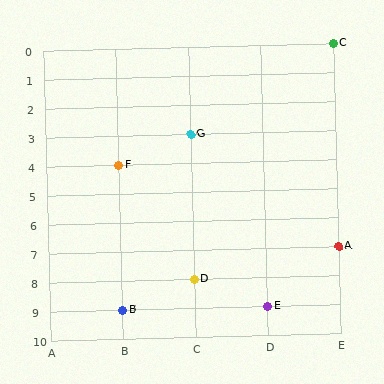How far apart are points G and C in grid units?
Points G and C are 2 columns and 3 rows apart (about 3.6 grid units diagonally).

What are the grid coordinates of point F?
Point F is at grid coordinates (B, 4).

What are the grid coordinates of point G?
Point G is at grid coordinates (C, 3).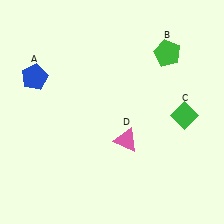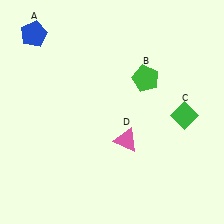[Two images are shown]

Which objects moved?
The objects that moved are: the blue pentagon (A), the green pentagon (B).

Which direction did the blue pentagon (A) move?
The blue pentagon (A) moved up.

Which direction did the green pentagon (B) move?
The green pentagon (B) moved down.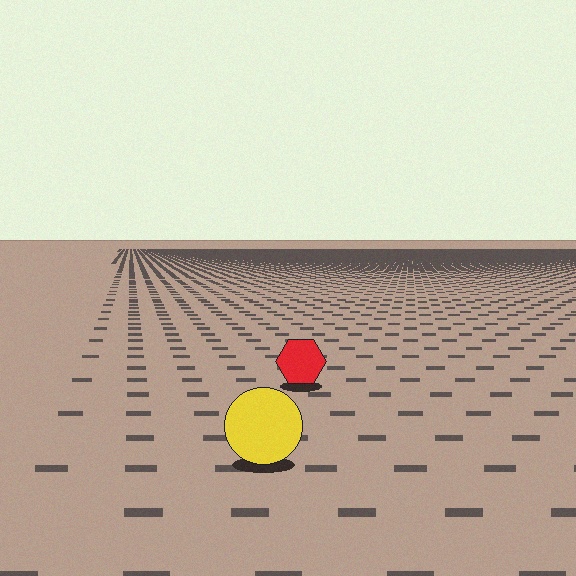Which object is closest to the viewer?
The yellow circle is closest. The texture marks near it are larger and more spread out.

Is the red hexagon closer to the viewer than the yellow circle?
No. The yellow circle is closer — you can tell from the texture gradient: the ground texture is coarser near it.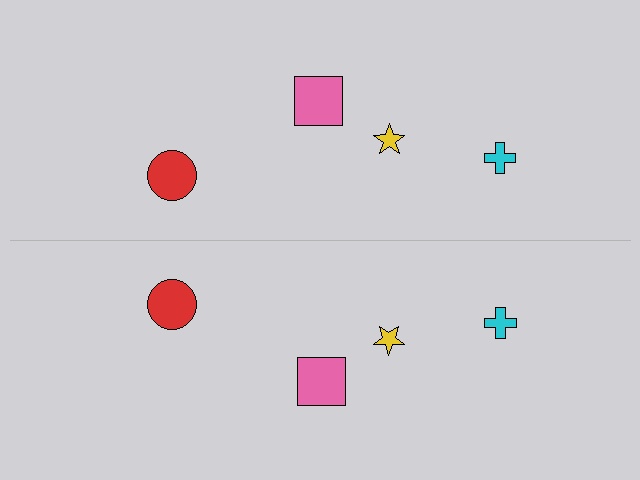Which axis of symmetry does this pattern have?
The pattern has a horizontal axis of symmetry running through the center of the image.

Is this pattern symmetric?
Yes, this pattern has bilateral (reflection) symmetry.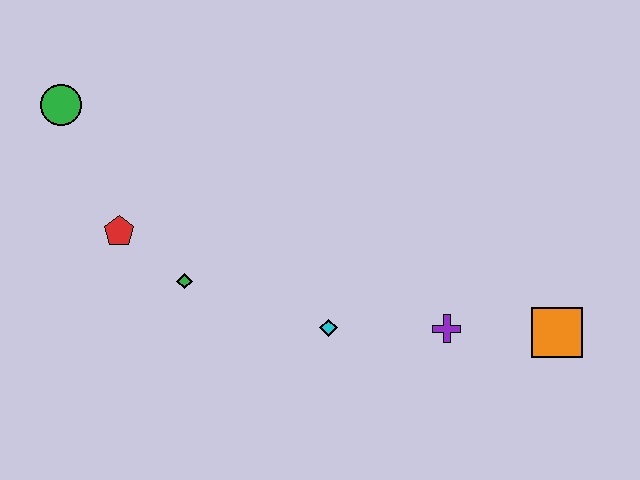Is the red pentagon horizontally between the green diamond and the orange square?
No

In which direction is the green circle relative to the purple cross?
The green circle is to the left of the purple cross.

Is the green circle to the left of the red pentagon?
Yes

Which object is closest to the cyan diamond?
The purple cross is closest to the cyan diamond.